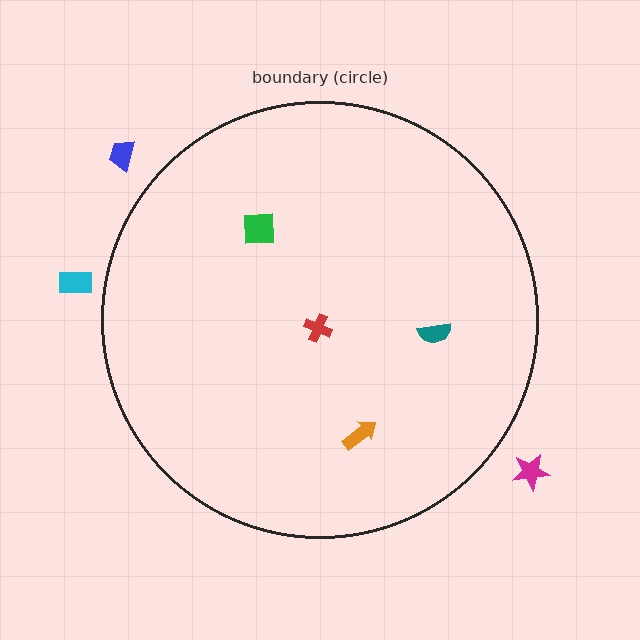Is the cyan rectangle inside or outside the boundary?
Outside.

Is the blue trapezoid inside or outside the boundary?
Outside.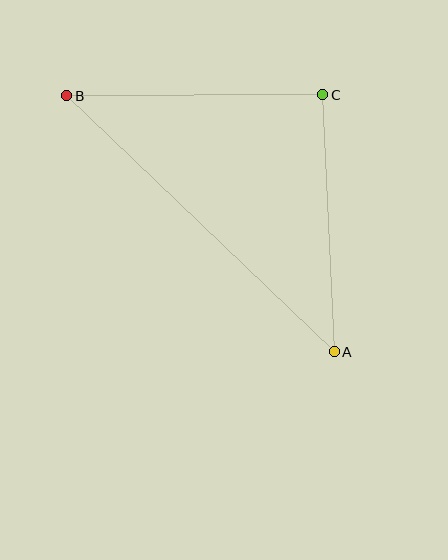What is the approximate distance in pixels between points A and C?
The distance between A and C is approximately 257 pixels.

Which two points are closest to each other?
Points B and C are closest to each other.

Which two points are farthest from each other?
Points A and B are farthest from each other.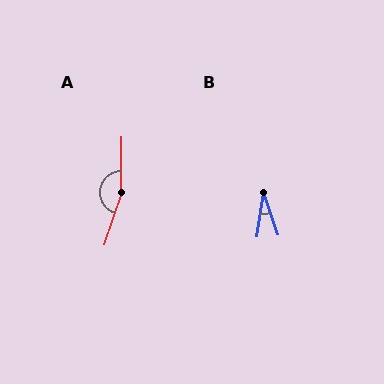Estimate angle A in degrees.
Approximately 162 degrees.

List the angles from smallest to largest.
B (26°), A (162°).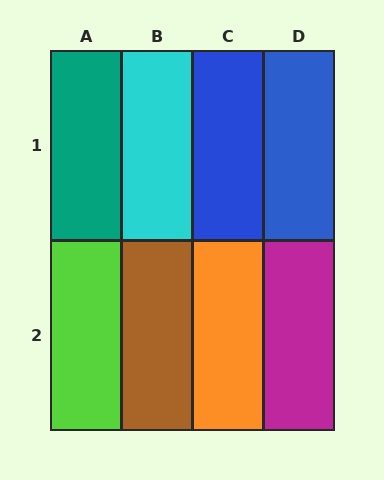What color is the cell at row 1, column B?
Cyan.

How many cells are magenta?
1 cell is magenta.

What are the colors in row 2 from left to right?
Lime, brown, orange, magenta.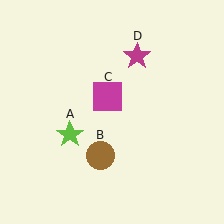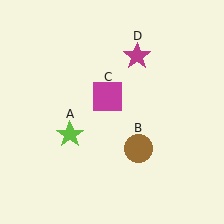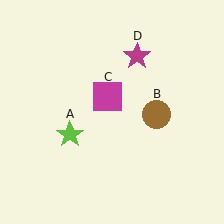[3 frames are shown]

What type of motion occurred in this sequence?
The brown circle (object B) rotated counterclockwise around the center of the scene.